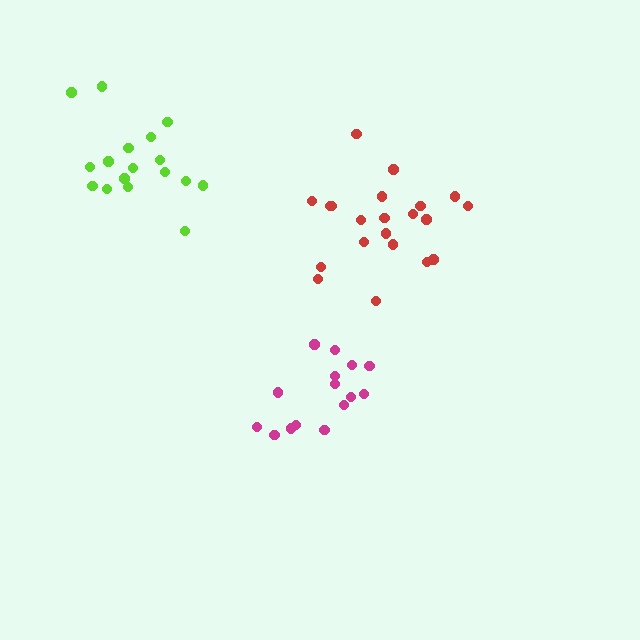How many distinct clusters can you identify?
There are 3 distinct clusters.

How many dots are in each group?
Group 1: 17 dots, Group 2: 15 dots, Group 3: 21 dots (53 total).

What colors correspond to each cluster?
The clusters are colored: lime, magenta, red.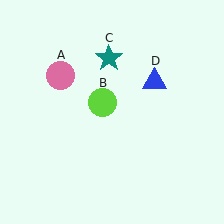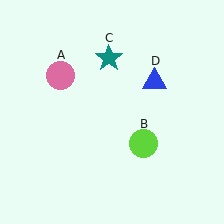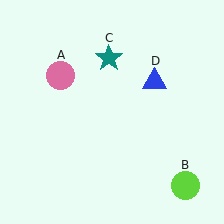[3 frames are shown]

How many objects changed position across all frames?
1 object changed position: lime circle (object B).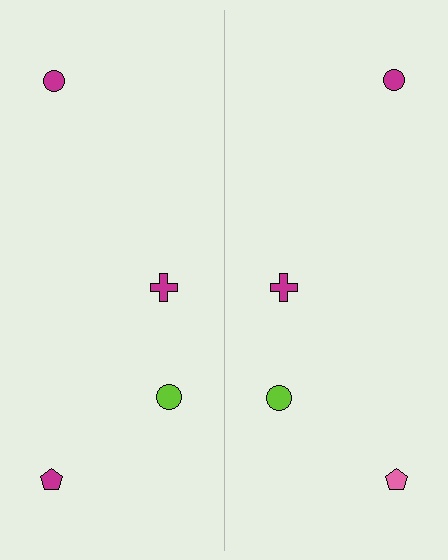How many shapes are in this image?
There are 8 shapes in this image.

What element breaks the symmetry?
The pink pentagon on the right side breaks the symmetry — its mirror counterpart is magenta.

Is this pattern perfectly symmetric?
No, the pattern is not perfectly symmetric. The pink pentagon on the right side breaks the symmetry — its mirror counterpart is magenta.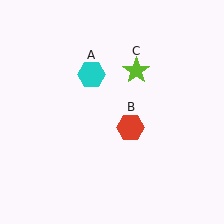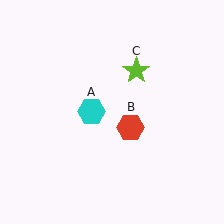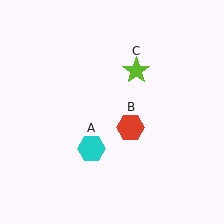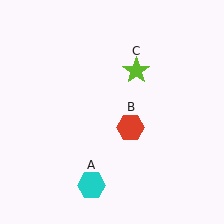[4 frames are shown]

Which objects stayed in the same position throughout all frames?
Red hexagon (object B) and lime star (object C) remained stationary.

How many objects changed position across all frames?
1 object changed position: cyan hexagon (object A).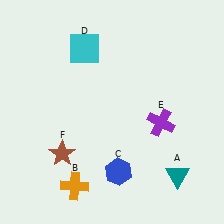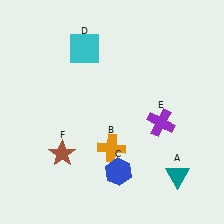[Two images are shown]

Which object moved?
The orange cross (B) moved up.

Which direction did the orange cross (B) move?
The orange cross (B) moved up.